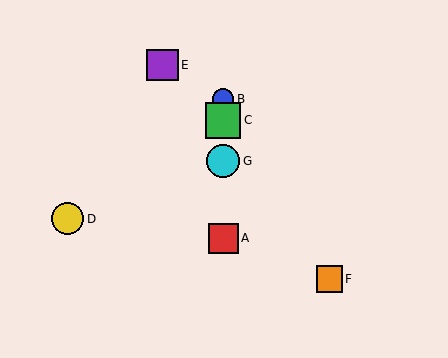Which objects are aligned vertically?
Objects A, B, C, G are aligned vertically.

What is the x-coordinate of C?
Object C is at x≈223.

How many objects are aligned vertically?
4 objects (A, B, C, G) are aligned vertically.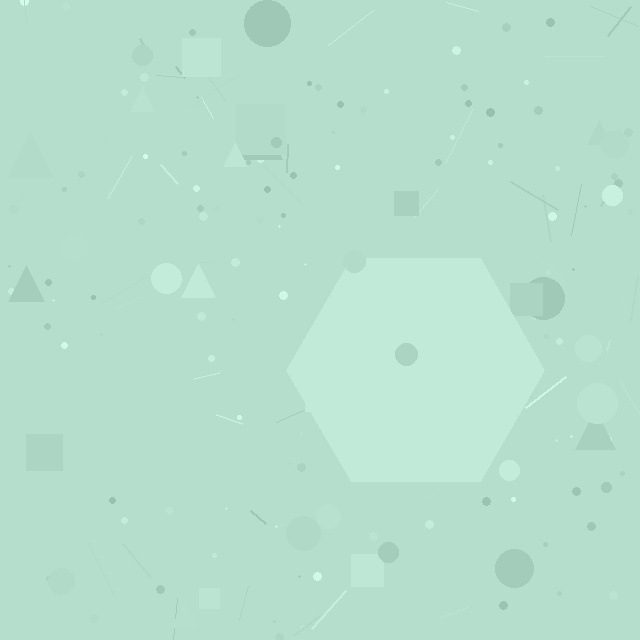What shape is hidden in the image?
A hexagon is hidden in the image.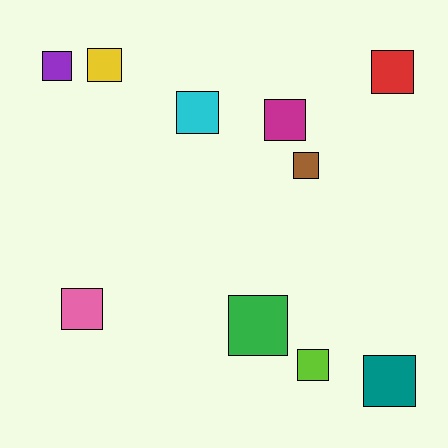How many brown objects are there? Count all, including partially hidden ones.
There is 1 brown object.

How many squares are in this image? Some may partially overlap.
There are 10 squares.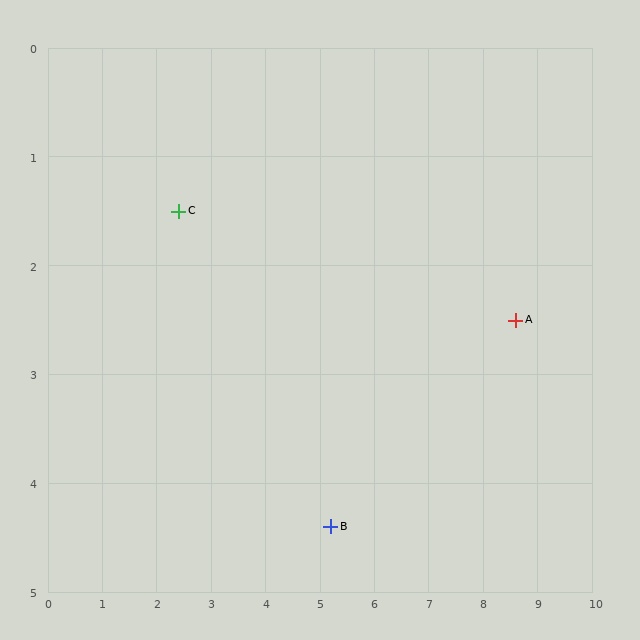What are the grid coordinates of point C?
Point C is at approximately (2.4, 1.5).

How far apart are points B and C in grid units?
Points B and C are about 4.0 grid units apart.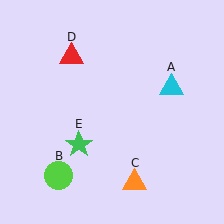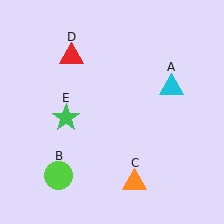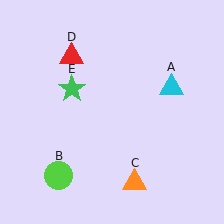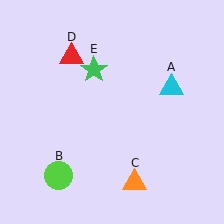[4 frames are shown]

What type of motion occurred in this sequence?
The green star (object E) rotated clockwise around the center of the scene.